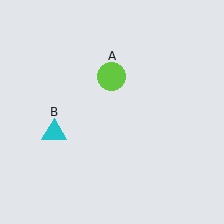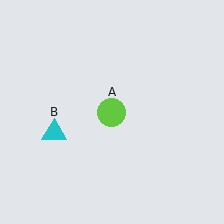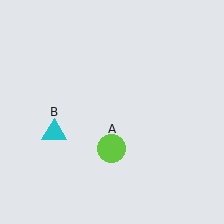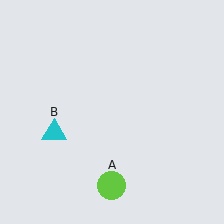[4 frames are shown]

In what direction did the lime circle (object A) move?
The lime circle (object A) moved down.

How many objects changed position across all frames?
1 object changed position: lime circle (object A).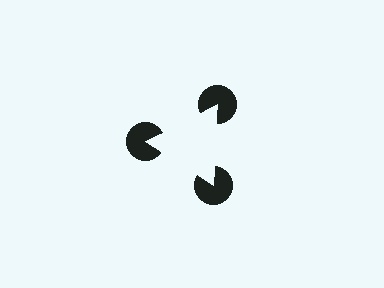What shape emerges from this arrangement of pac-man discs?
An illusory triangle — its edges are inferred from the aligned wedge cuts in the pac-man discs, not physically drawn.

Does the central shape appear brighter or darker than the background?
It typically appears slightly brighter than the background, even though no actual brightness change is drawn.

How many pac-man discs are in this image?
There are 3 — one at each vertex of the illusory triangle.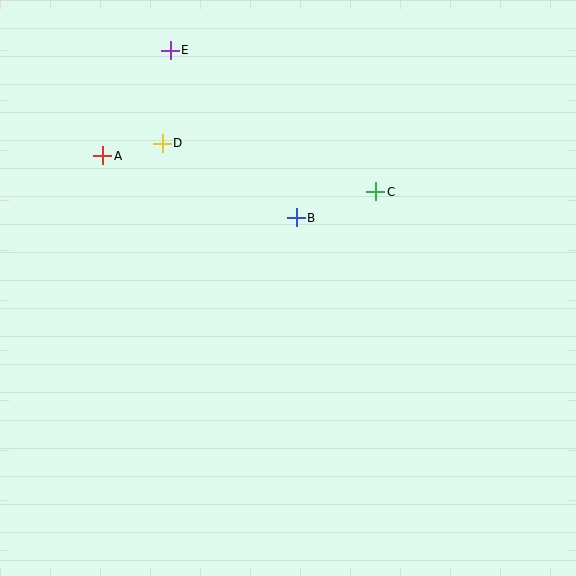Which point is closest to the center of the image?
Point B at (296, 218) is closest to the center.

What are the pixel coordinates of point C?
Point C is at (376, 192).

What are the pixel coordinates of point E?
Point E is at (170, 50).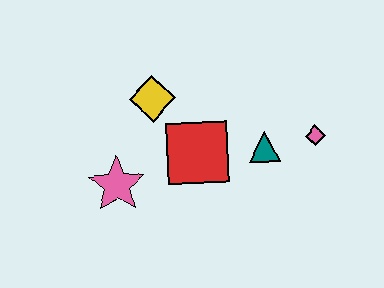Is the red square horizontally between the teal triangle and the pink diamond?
No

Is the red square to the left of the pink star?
No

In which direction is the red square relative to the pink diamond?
The red square is to the left of the pink diamond.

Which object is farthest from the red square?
The pink diamond is farthest from the red square.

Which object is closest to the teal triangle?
The pink diamond is closest to the teal triangle.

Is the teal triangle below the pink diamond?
Yes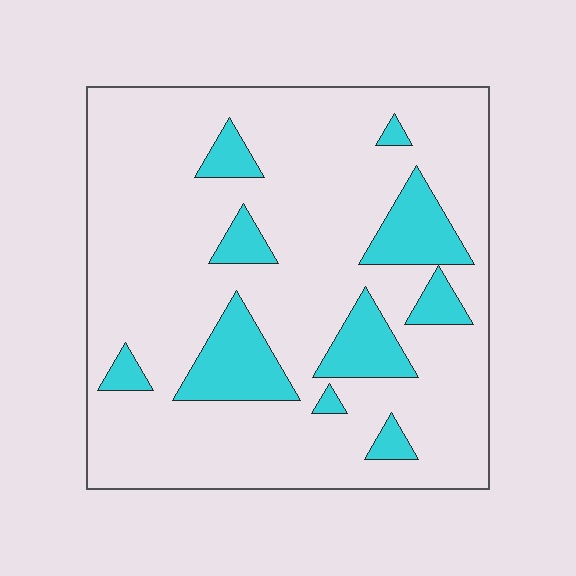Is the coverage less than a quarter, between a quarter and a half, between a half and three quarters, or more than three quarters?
Less than a quarter.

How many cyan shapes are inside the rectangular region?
10.